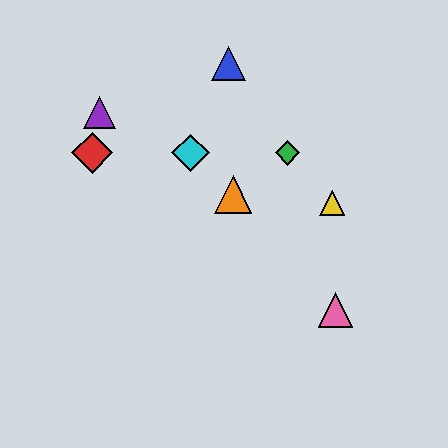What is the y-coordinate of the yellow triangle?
The yellow triangle is at y≈203.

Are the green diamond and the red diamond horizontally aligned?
Yes, both are at y≈153.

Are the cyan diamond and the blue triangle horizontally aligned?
No, the cyan diamond is at y≈153 and the blue triangle is at y≈64.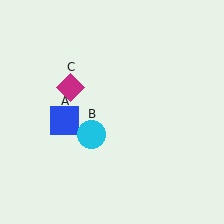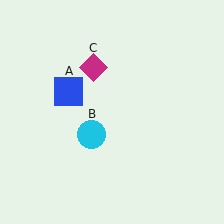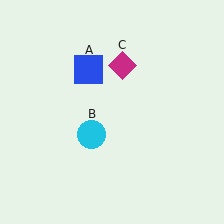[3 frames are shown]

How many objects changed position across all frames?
2 objects changed position: blue square (object A), magenta diamond (object C).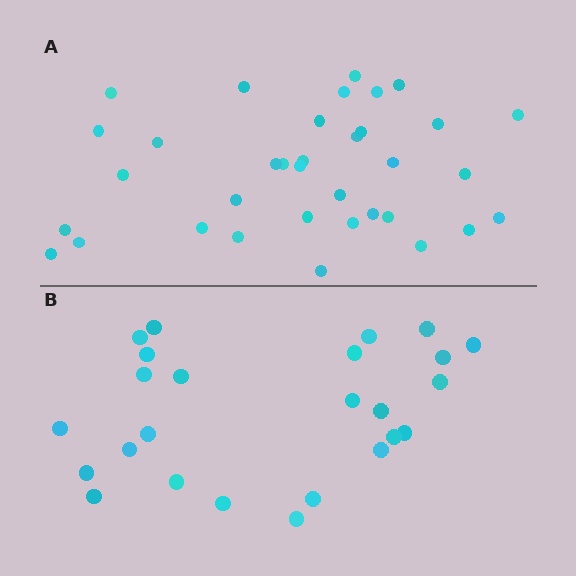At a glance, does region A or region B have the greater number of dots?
Region A (the top region) has more dots.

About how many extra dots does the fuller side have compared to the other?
Region A has roughly 10 or so more dots than region B.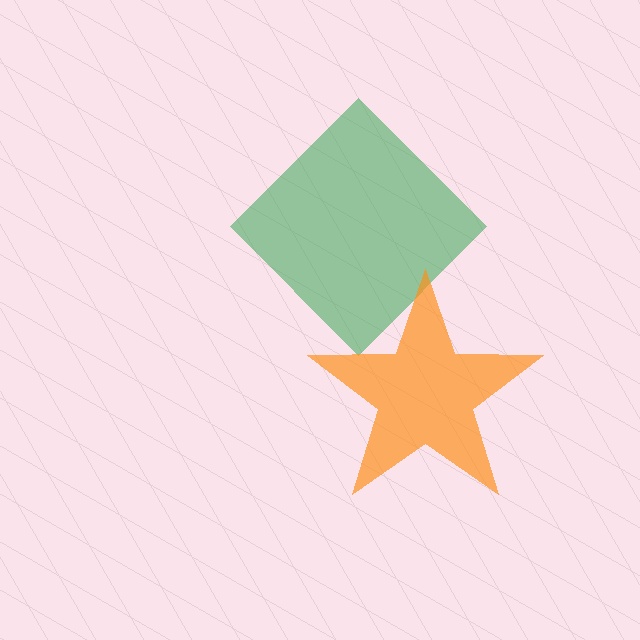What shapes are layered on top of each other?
The layered shapes are: a green diamond, an orange star.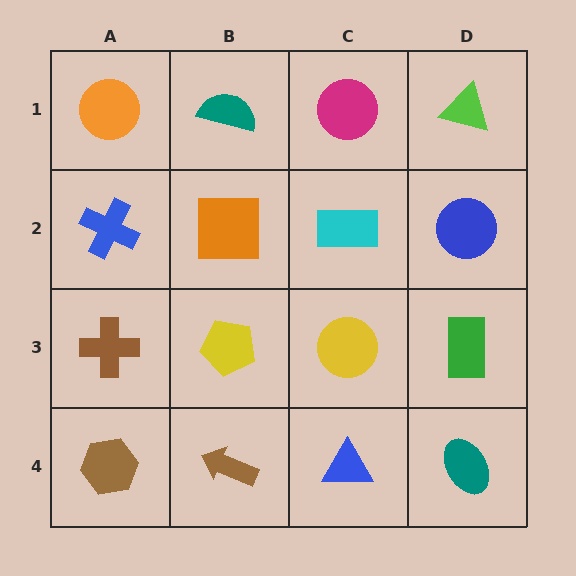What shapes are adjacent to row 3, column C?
A cyan rectangle (row 2, column C), a blue triangle (row 4, column C), a yellow pentagon (row 3, column B), a green rectangle (row 3, column D).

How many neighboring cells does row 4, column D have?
2.